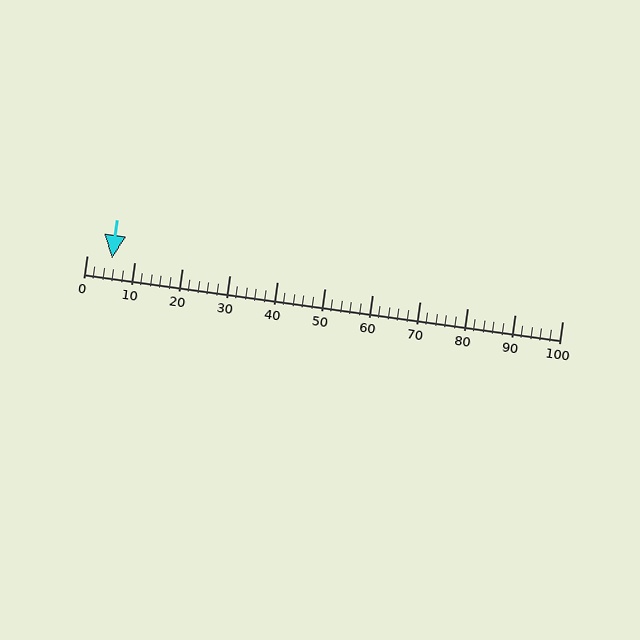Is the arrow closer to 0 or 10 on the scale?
The arrow is closer to 10.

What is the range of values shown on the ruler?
The ruler shows values from 0 to 100.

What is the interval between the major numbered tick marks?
The major tick marks are spaced 10 units apart.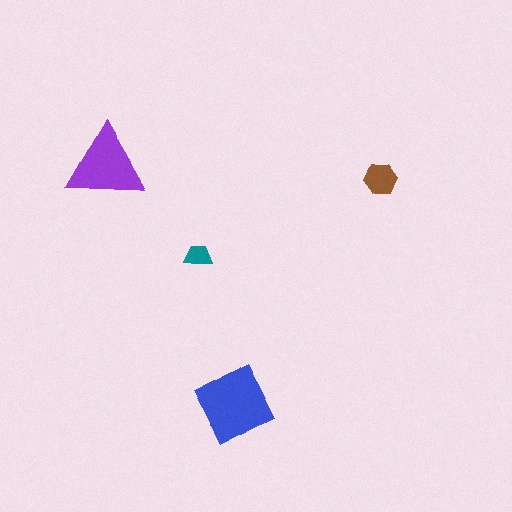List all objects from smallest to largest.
The teal trapezoid, the brown hexagon, the purple triangle, the blue diamond.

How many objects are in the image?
There are 4 objects in the image.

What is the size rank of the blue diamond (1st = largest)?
1st.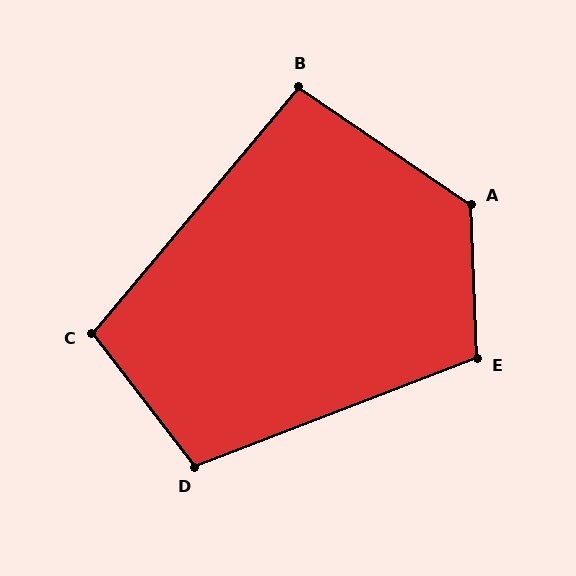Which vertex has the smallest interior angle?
B, at approximately 96 degrees.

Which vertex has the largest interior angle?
A, at approximately 126 degrees.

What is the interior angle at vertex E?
Approximately 109 degrees (obtuse).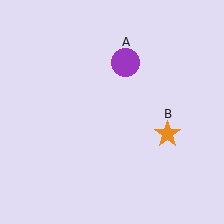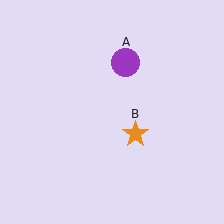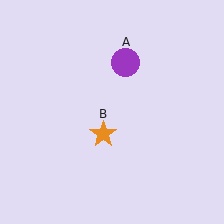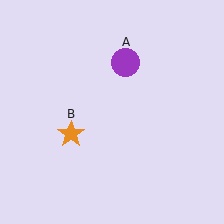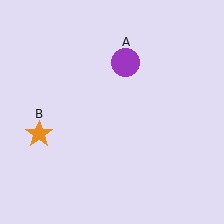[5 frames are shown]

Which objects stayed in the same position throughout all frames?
Purple circle (object A) remained stationary.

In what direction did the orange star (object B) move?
The orange star (object B) moved left.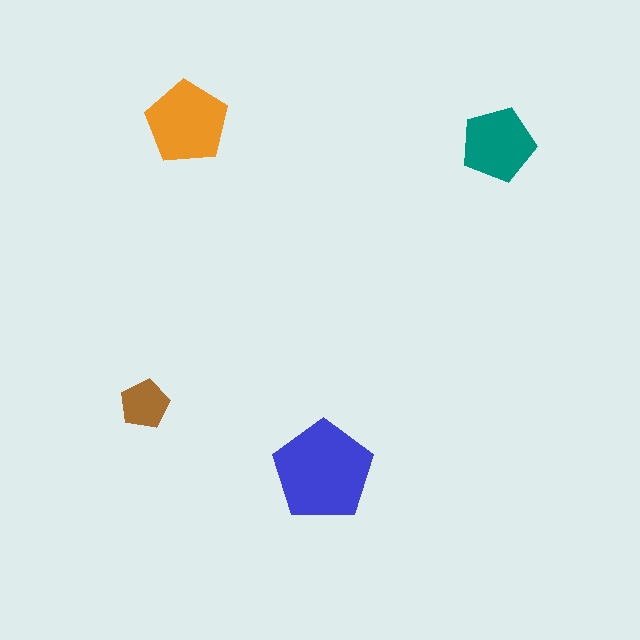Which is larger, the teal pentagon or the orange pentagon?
The orange one.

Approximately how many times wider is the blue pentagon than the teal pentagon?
About 1.5 times wider.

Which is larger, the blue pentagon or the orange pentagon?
The blue one.